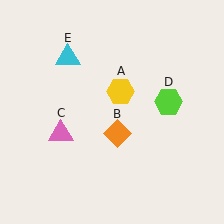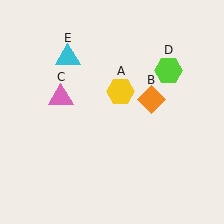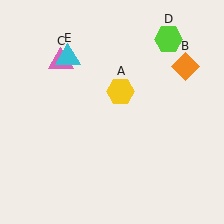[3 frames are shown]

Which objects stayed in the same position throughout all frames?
Yellow hexagon (object A) and cyan triangle (object E) remained stationary.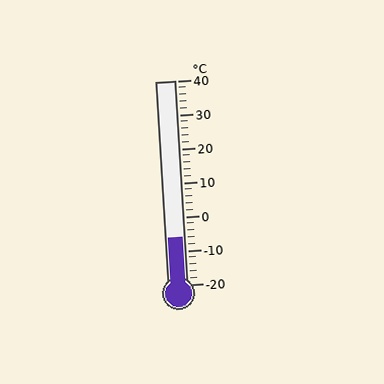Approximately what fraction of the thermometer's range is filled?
The thermometer is filled to approximately 25% of its range.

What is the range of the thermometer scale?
The thermometer scale ranges from -20°C to 40°C.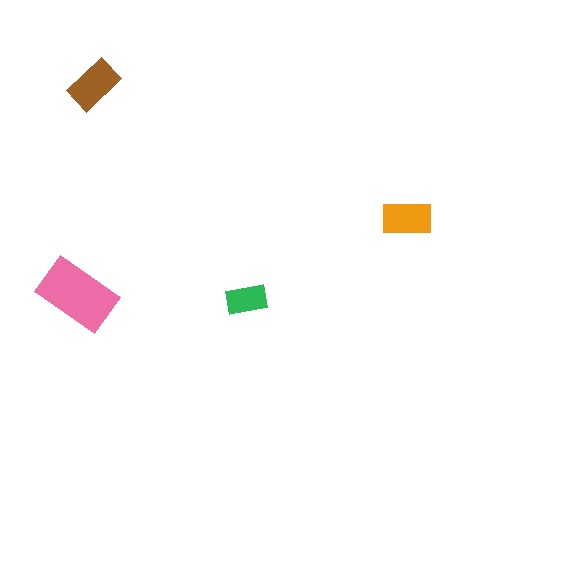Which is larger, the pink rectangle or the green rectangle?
The pink one.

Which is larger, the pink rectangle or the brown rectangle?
The pink one.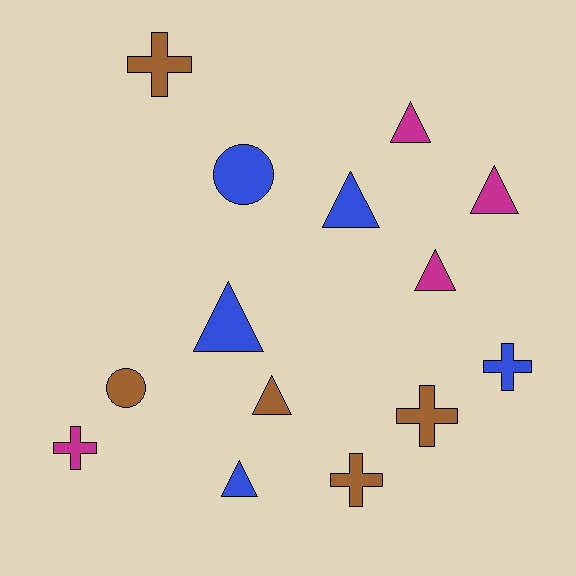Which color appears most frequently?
Blue, with 5 objects.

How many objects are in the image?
There are 14 objects.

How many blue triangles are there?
There are 3 blue triangles.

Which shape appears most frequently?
Triangle, with 7 objects.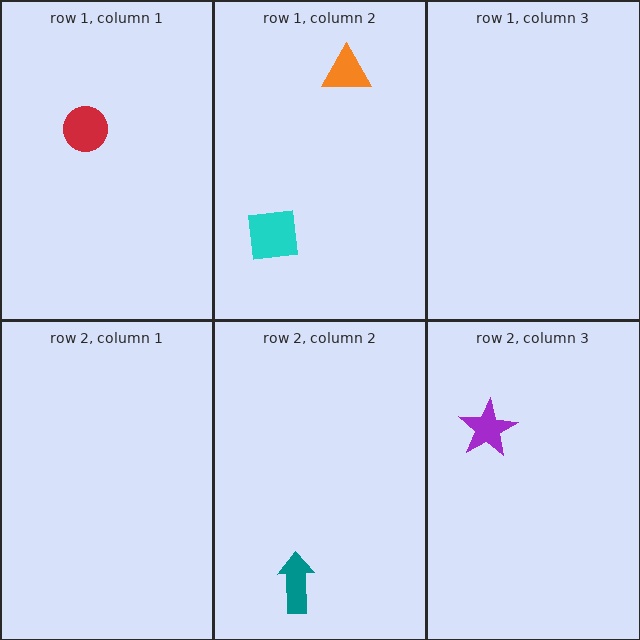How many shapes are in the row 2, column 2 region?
1.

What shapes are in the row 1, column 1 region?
The red circle.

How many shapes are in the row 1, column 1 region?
1.